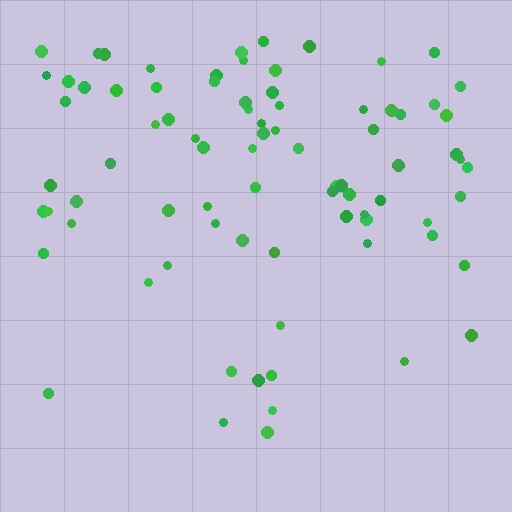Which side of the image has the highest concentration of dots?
The top.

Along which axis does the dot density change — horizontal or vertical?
Vertical.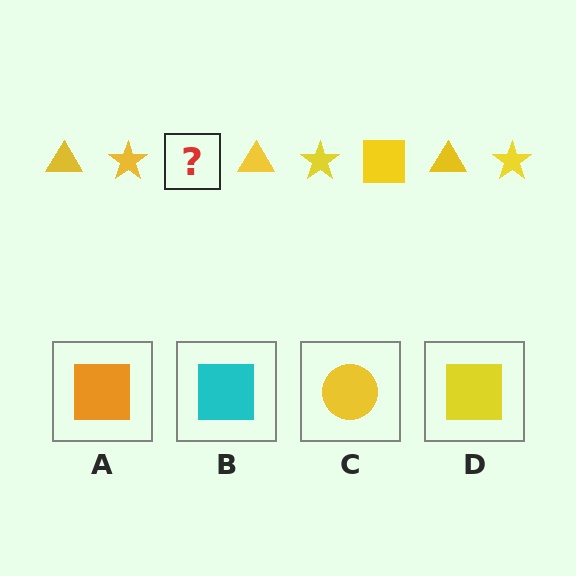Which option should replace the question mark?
Option D.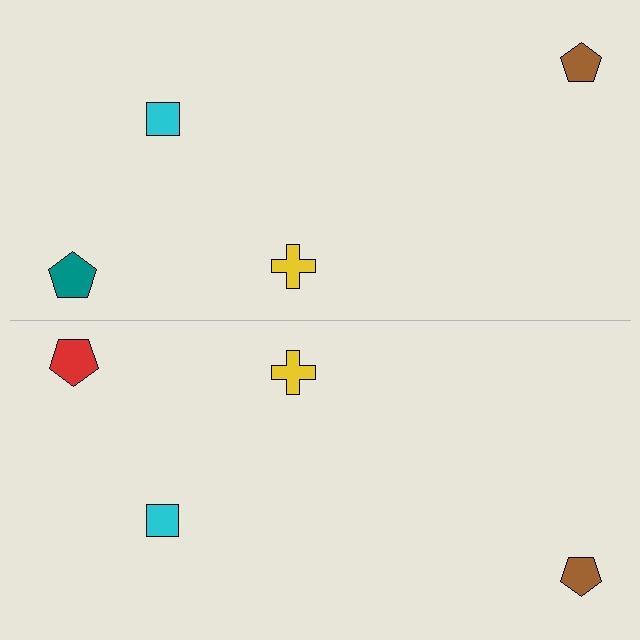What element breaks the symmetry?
The red pentagon on the bottom side breaks the symmetry — its mirror counterpart is teal.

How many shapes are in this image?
There are 8 shapes in this image.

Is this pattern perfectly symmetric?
No, the pattern is not perfectly symmetric. The red pentagon on the bottom side breaks the symmetry — its mirror counterpart is teal.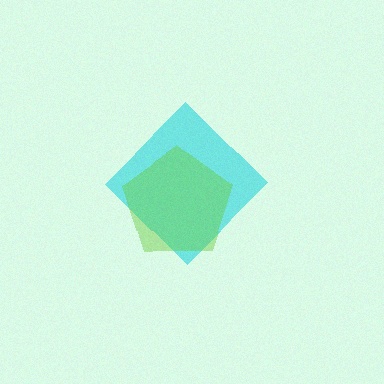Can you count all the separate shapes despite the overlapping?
Yes, there are 2 separate shapes.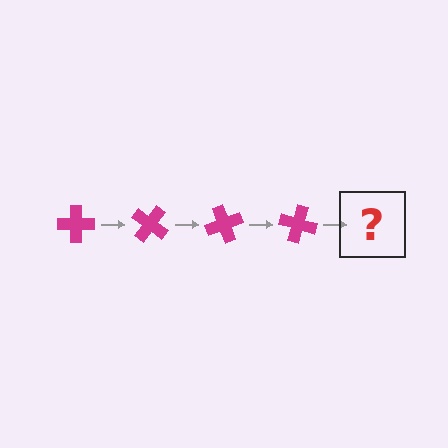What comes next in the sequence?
The next element should be a magenta cross rotated 140 degrees.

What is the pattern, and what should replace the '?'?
The pattern is that the cross rotates 35 degrees each step. The '?' should be a magenta cross rotated 140 degrees.